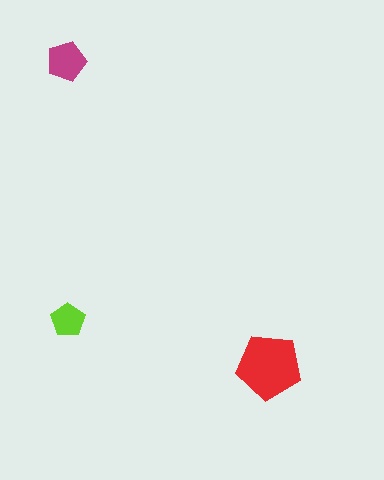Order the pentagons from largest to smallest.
the red one, the magenta one, the lime one.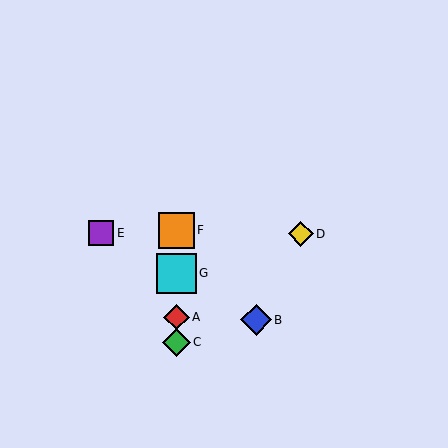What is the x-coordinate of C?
Object C is at x≈176.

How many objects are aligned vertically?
4 objects (A, C, F, G) are aligned vertically.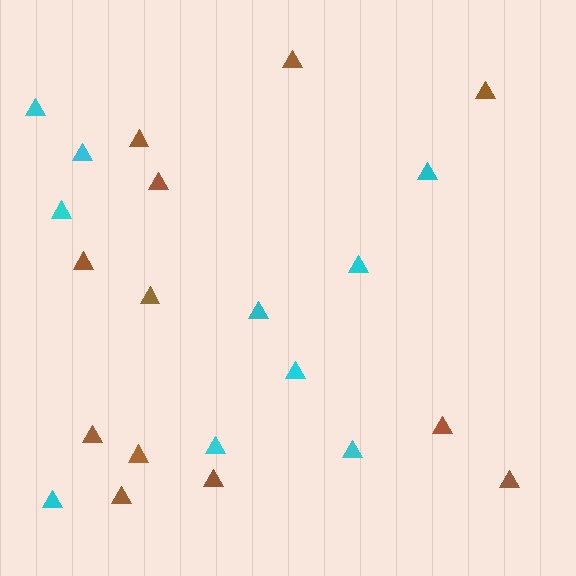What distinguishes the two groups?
There are 2 groups: one group of cyan triangles (10) and one group of brown triangles (12).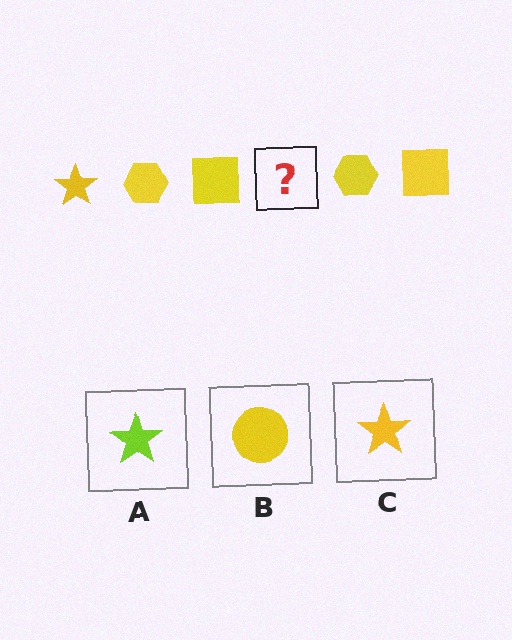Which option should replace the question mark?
Option C.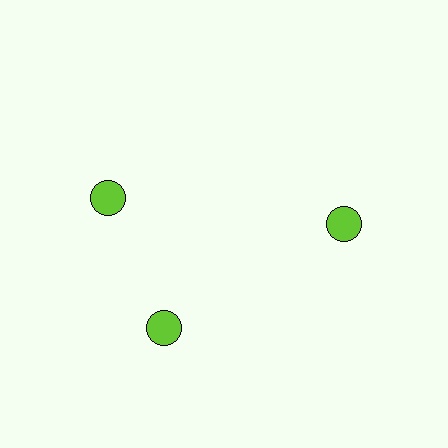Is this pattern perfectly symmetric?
No. The 3 lime circles are arranged in a ring, but one element near the 11 o'clock position is rotated out of alignment along the ring, breaking the 3-fold rotational symmetry.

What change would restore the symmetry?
The symmetry would be restored by rotating it back into even spacing with its neighbors so that all 3 circles sit at equal angles and equal distance from the center.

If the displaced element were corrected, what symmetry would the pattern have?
It would have 3-fold rotational symmetry — the pattern would map onto itself every 120 degrees.